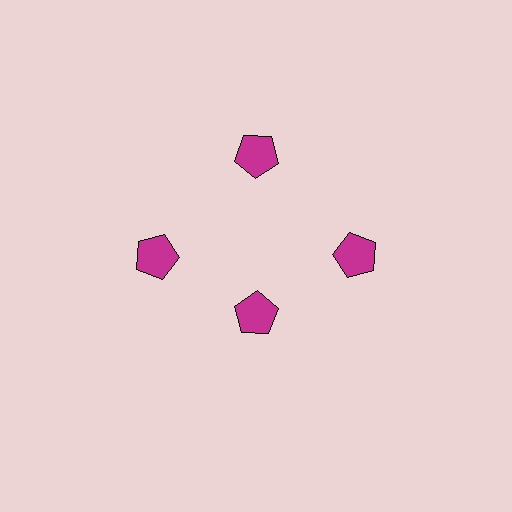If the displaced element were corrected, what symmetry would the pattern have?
It would have 4-fold rotational symmetry — the pattern would map onto itself every 90 degrees.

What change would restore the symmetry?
The symmetry would be restored by moving it outward, back onto the ring so that all 4 pentagons sit at equal angles and equal distance from the center.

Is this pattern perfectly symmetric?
No. The 4 magenta pentagons are arranged in a ring, but one element near the 6 o'clock position is pulled inward toward the center, breaking the 4-fold rotational symmetry.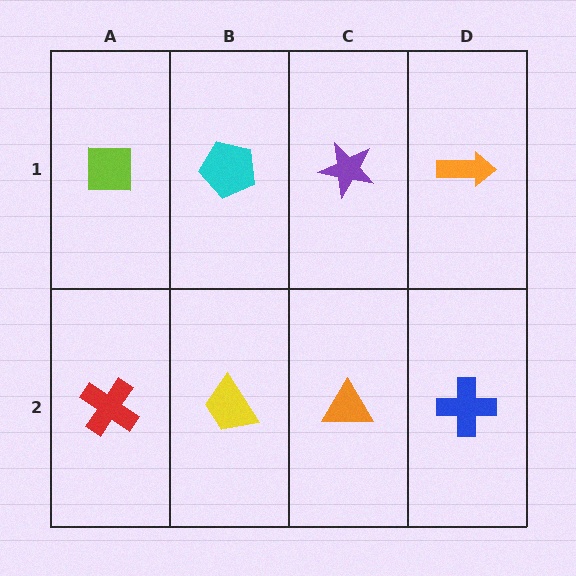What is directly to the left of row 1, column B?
A lime square.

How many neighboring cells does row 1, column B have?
3.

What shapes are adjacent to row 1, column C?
An orange triangle (row 2, column C), a cyan pentagon (row 1, column B), an orange arrow (row 1, column D).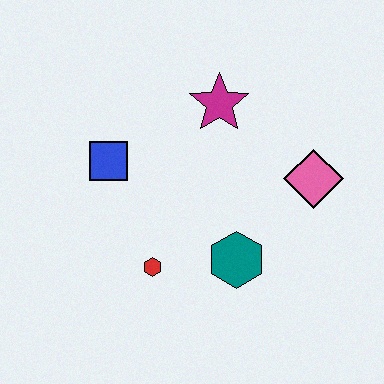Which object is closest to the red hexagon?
The teal hexagon is closest to the red hexagon.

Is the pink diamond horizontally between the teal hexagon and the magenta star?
No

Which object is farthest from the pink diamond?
The blue square is farthest from the pink diamond.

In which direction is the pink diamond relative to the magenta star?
The pink diamond is to the right of the magenta star.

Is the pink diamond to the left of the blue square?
No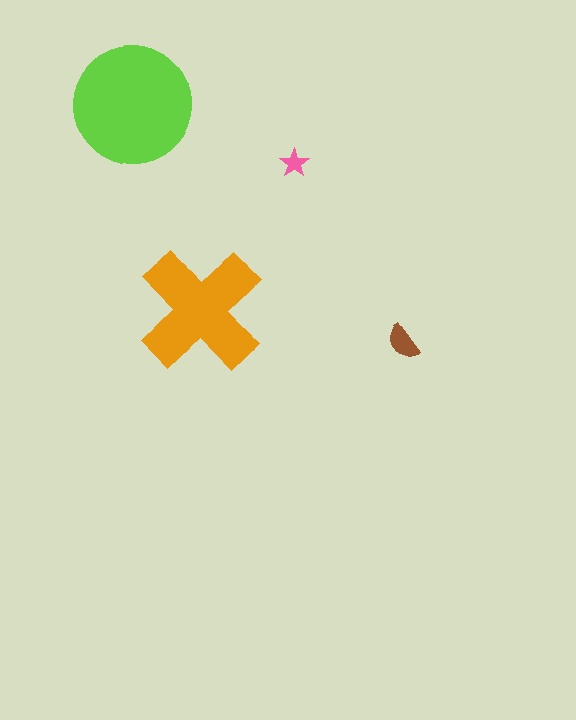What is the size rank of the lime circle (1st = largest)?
1st.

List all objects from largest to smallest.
The lime circle, the orange cross, the brown semicircle, the pink star.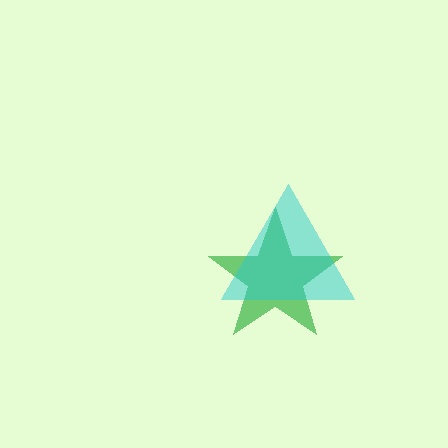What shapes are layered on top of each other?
The layered shapes are: a green star, a cyan triangle.